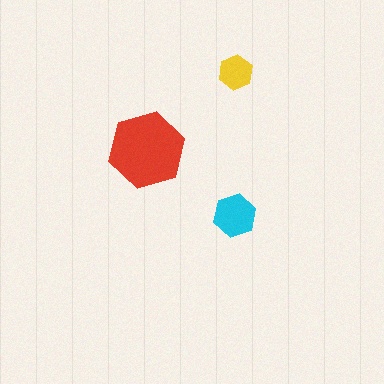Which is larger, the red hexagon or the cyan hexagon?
The red one.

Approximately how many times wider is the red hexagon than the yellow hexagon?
About 2 times wider.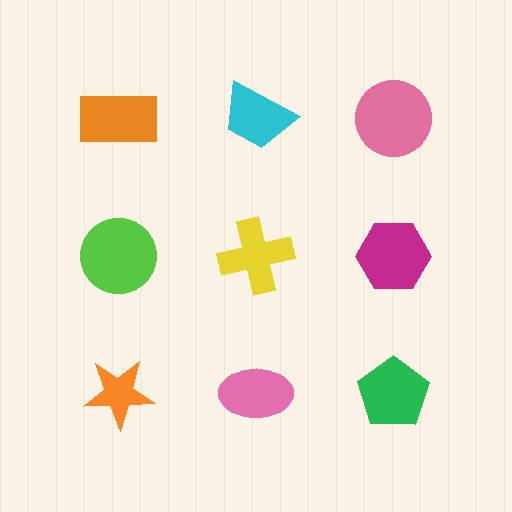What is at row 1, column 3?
A pink circle.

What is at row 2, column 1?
A lime circle.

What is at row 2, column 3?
A magenta hexagon.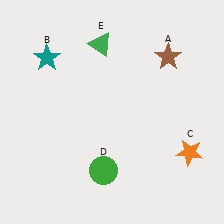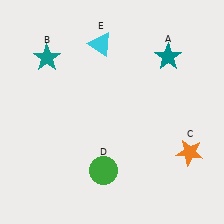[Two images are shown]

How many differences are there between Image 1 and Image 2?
There are 2 differences between the two images.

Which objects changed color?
A changed from brown to teal. E changed from green to cyan.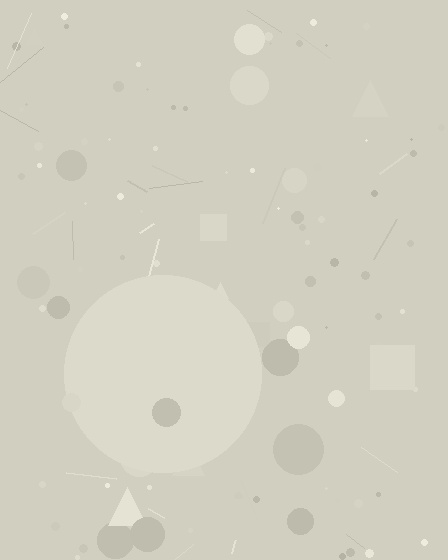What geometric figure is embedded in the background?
A circle is embedded in the background.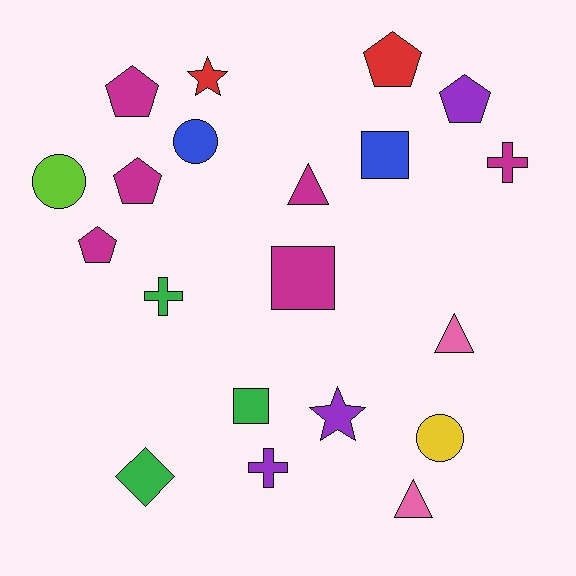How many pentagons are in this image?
There are 5 pentagons.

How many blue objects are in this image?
There are 2 blue objects.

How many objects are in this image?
There are 20 objects.